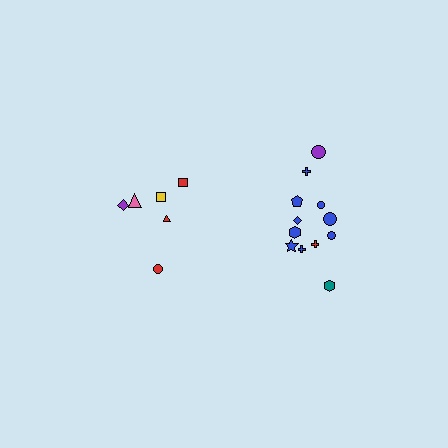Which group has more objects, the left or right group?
The right group.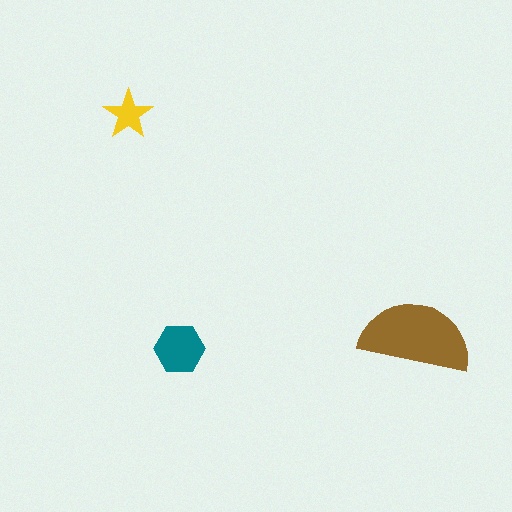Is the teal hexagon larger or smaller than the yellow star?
Larger.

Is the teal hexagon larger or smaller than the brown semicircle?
Smaller.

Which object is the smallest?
The yellow star.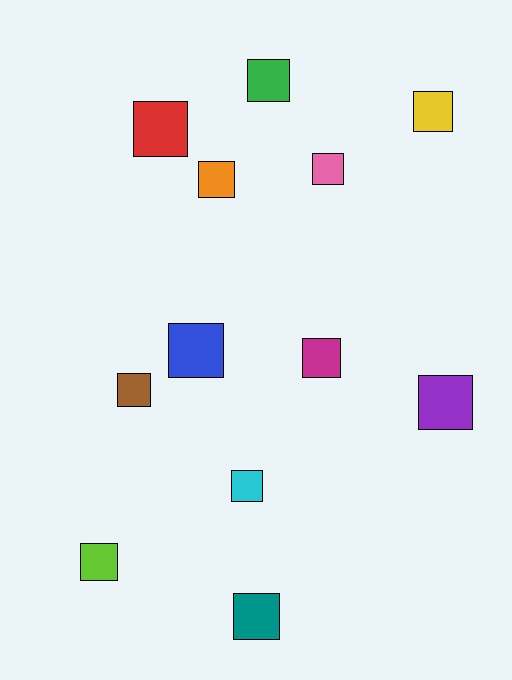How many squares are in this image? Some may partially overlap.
There are 12 squares.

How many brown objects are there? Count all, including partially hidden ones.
There is 1 brown object.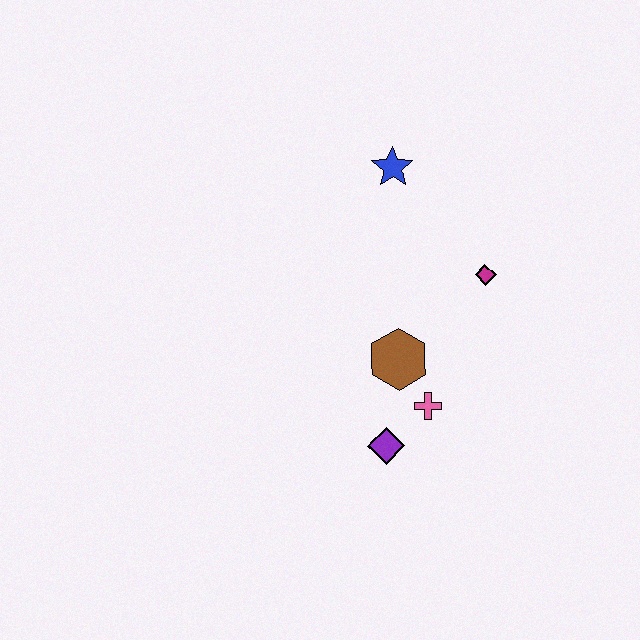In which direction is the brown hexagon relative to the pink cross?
The brown hexagon is above the pink cross.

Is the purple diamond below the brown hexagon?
Yes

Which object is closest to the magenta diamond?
The brown hexagon is closest to the magenta diamond.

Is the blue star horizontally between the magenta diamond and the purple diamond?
Yes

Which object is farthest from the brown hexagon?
The blue star is farthest from the brown hexagon.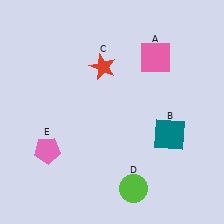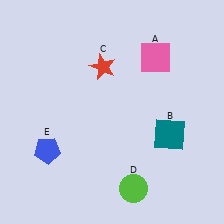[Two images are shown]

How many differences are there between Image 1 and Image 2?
There is 1 difference between the two images.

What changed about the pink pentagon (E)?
In Image 1, E is pink. In Image 2, it changed to blue.